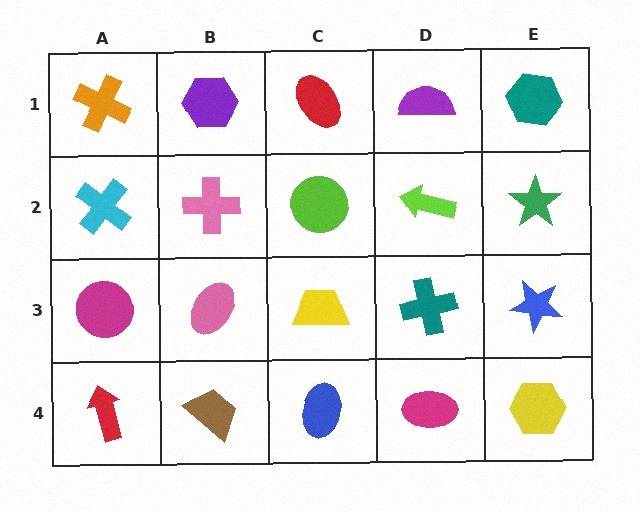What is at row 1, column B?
A purple hexagon.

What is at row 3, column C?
A yellow trapezoid.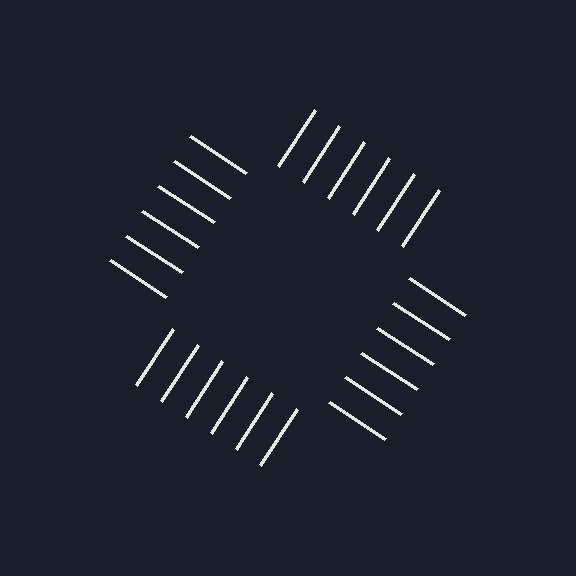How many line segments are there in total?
24 — 6 along each of the 4 edges.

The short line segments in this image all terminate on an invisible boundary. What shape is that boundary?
An illusory square — the line segments terminate on its edges but no continuous stroke is drawn.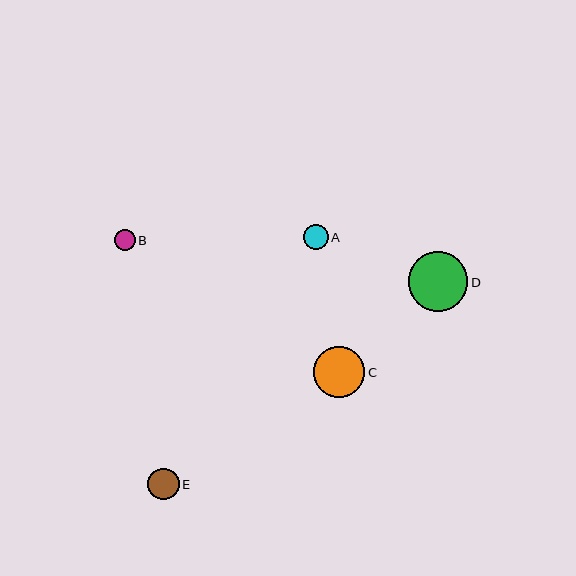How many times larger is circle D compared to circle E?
Circle D is approximately 1.9 times the size of circle E.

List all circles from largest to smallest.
From largest to smallest: D, C, E, A, B.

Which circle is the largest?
Circle D is the largest with a size of approximately 59 pixels.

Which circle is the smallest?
Circle B is the smallest with a size of approximately 21 pixels.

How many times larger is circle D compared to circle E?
Circle D is approximately 1.9 times the size of circle E.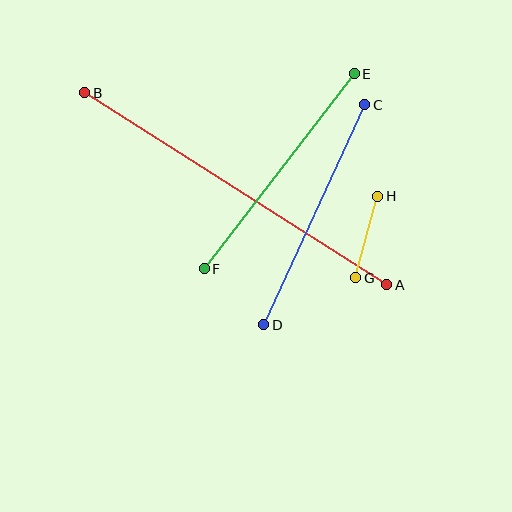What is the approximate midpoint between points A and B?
The midpoint is at approximately (236, 189) pixels.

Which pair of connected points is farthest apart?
Points A and B are farthest apart.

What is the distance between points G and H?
The distance is approximately 85 pixels.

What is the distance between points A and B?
The distance is approximately 358 pixels.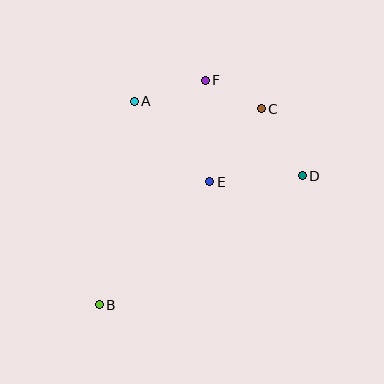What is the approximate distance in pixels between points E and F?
The distance between E and F is approximately 102 pixels.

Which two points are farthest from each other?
Points B and C are farthest from each other.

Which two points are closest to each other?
Points C and F are closest to each other.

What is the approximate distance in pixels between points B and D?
The distance between B and D is approximately 240 pixels.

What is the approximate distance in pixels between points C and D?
The distance between C and D is approximately 79 pixels.